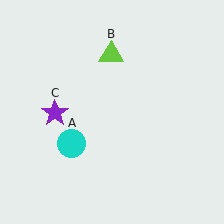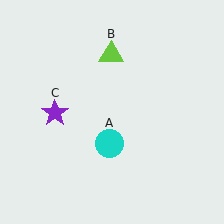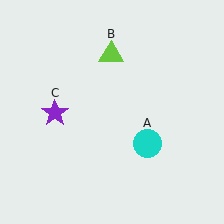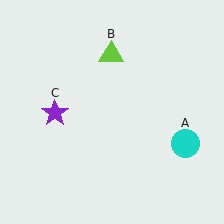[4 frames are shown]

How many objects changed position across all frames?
1 object changed position: cyan circle (object A).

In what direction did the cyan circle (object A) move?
The cyan circle (object A) moved right.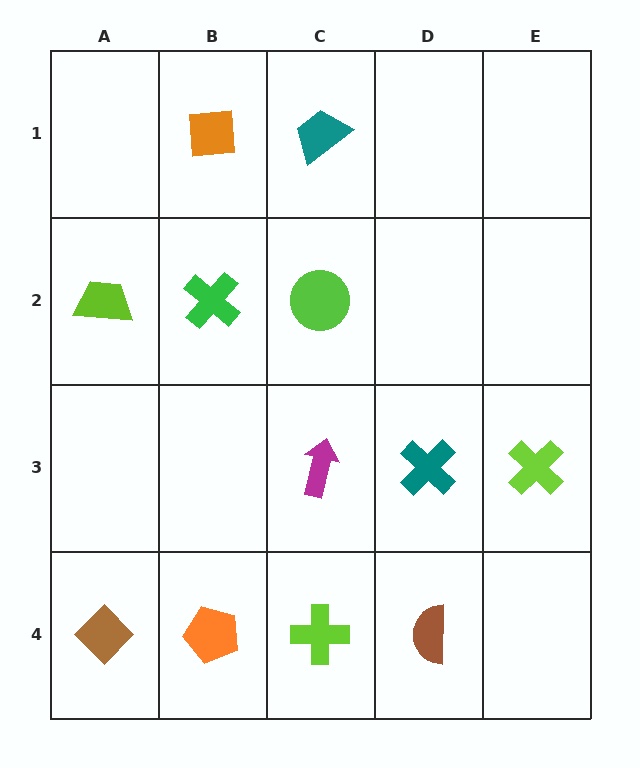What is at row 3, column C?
A magenta arrow.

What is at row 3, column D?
A teal cross.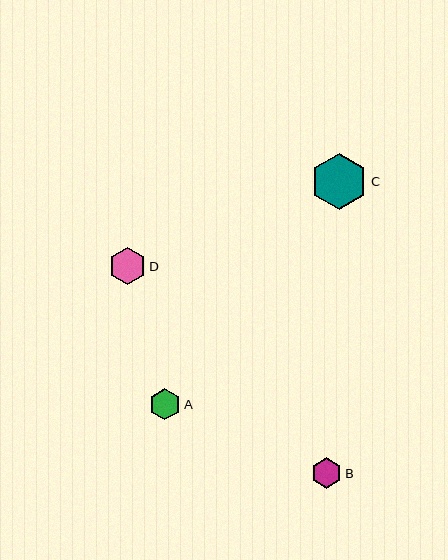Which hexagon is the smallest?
Hexagon B is the smallest with a size of approximately 30 pixels.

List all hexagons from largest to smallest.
From largest to smallest: C, D, A, B.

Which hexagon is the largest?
Hexagon C is the largest with a size of approximately 57 pixels.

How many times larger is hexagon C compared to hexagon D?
Hexagon C is approximately 1.5 times the size of hexagon D.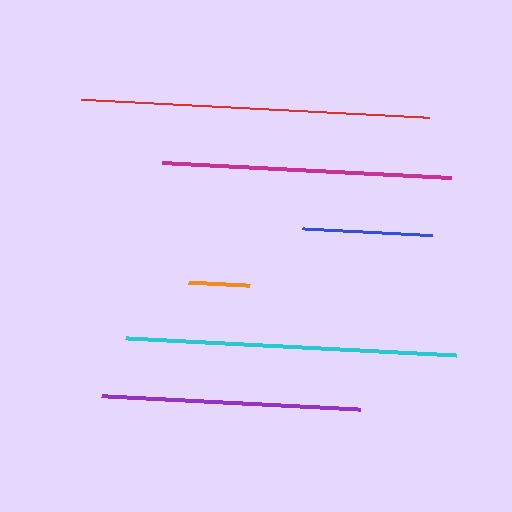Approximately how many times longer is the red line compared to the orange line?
The red line is approximately 5.7 times the length of the orange line.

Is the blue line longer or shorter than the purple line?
The purple line is longer than the blue line.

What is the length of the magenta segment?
The magenta segment is approximately 290 pixels long.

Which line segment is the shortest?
The orange line is the shortest at approximately 61 pixels.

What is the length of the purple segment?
The purple segment is approximately 259 pixels long.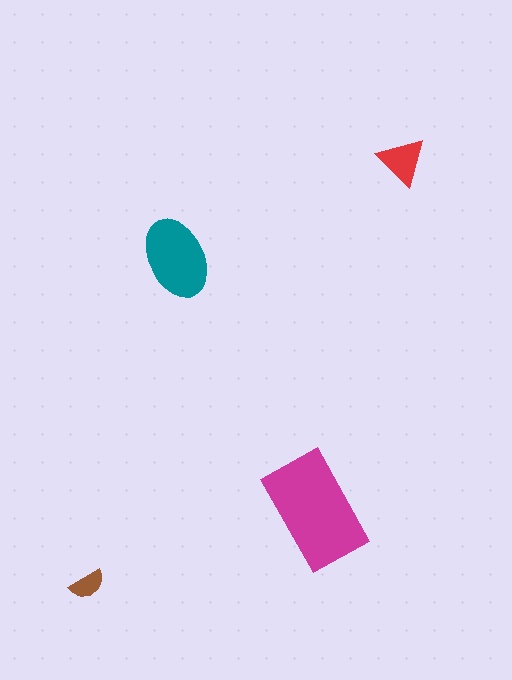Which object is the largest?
The magenta rectangle.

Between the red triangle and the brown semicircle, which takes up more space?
The red triangle.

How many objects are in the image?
There are 4 objects in the image.